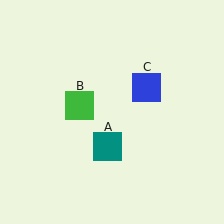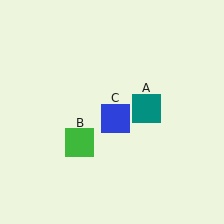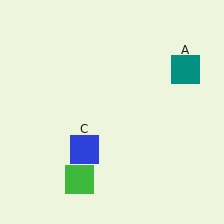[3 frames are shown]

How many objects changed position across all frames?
3 objects changed position: teal square (object A), green square (object B), blue square (object C).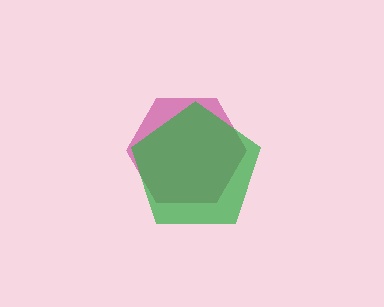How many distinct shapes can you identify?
There are 2 distinct shapes: a magenta hexagon, a green pentagon.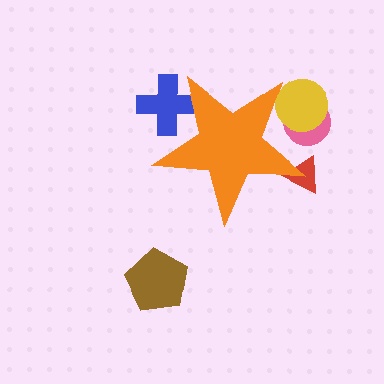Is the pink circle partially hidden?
Yes, the pink circle is partially hidden behind the orange star.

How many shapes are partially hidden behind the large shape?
4 shapes are partially hidden.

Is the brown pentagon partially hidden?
No, the brown pentagon is fully visible.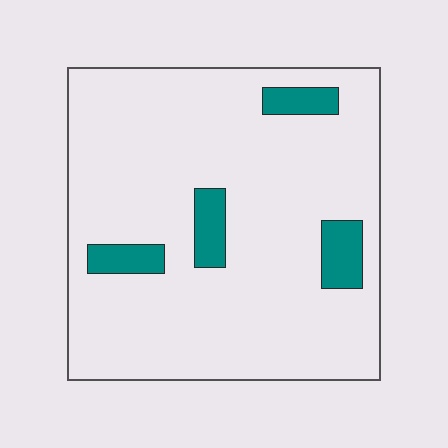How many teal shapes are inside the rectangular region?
4.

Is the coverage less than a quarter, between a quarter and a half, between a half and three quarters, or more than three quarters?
Less than a quarter.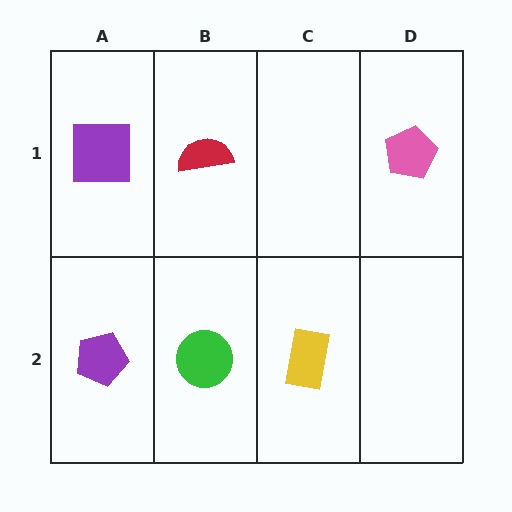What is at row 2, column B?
A green circle.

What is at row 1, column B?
A red semicircle.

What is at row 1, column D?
A pink pentagon.